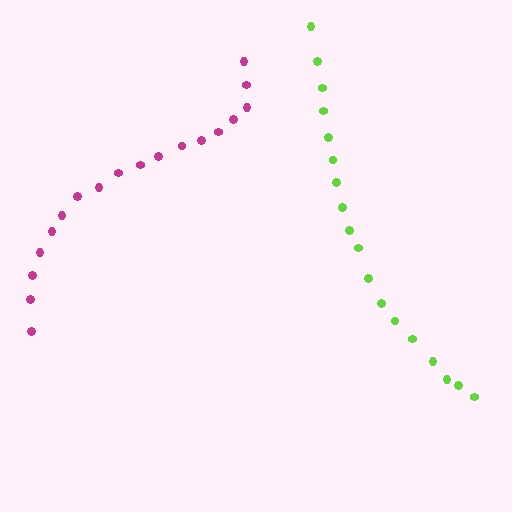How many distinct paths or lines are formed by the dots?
There are 2 distinct paths.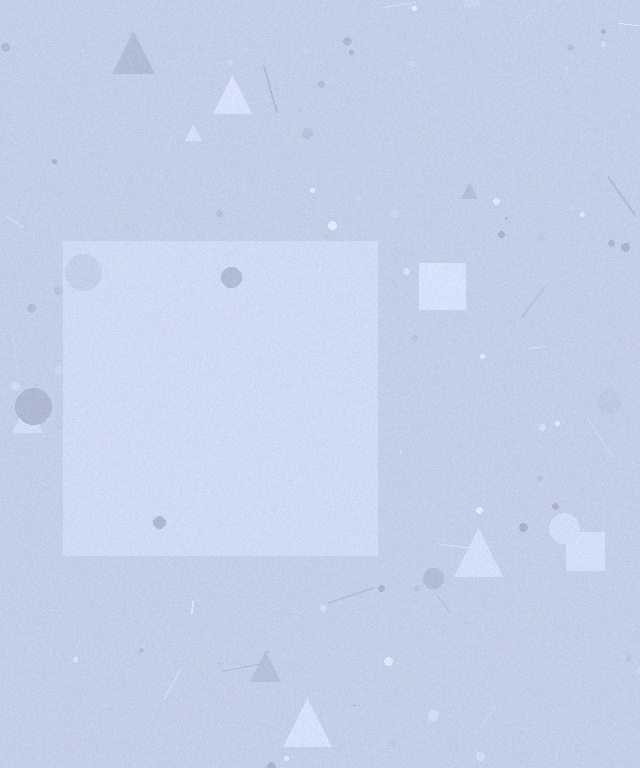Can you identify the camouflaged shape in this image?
The camouflaged shape is a square.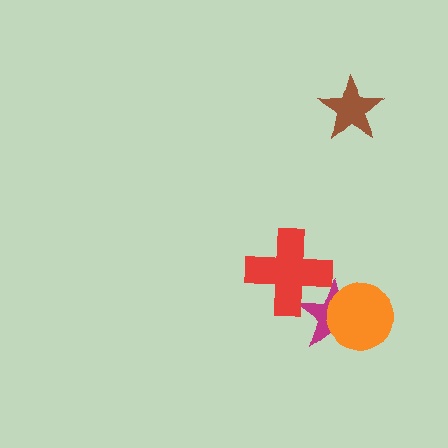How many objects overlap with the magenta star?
2 objects overlap with the magenta star.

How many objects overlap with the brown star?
0 objects overlap with the brown star.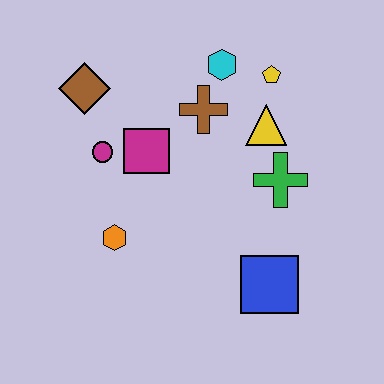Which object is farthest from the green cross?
The brown diamond is farthest from the green cross.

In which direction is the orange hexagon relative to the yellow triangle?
The orange hexagon is to the left of the yellow triangle.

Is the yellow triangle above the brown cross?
No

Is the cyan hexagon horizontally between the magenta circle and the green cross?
Yes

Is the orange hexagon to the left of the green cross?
Yes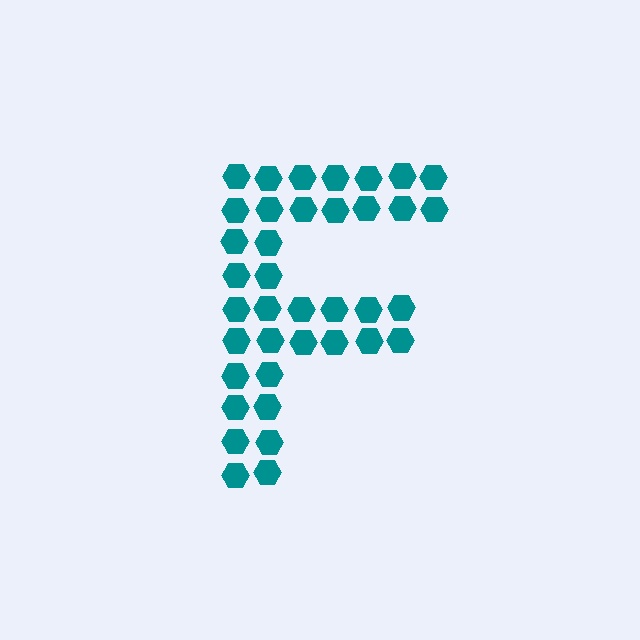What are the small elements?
The small elements are hexagons.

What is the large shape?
The large shape is the letter F.